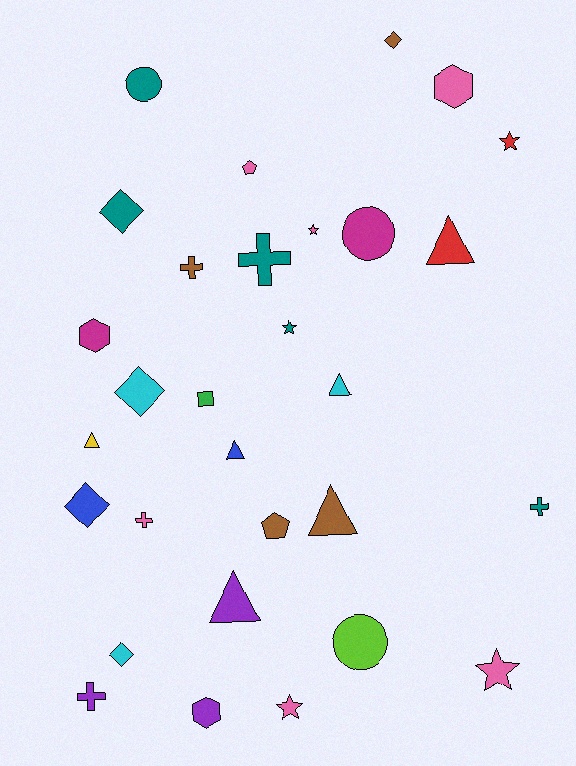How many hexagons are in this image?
There are 3 hexagons.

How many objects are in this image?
There are 30 objects.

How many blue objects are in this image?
There are 2 blue objects.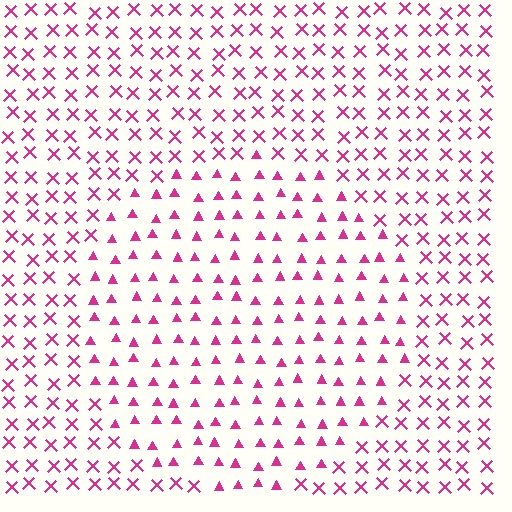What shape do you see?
I see a circle.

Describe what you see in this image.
The image is filled with small magenta elements arranged in a uniform grid. A circle-shaped region contains triangles, while the surrounding area contains X marks. The boundary is defined purely by the change in element shape.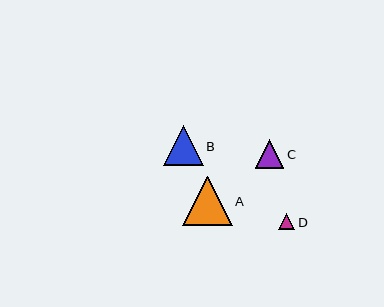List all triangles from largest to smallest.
From largest to smallest: A, B, C, D.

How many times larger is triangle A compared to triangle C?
Triangle A is approximately 1.7 times the size of triangle C.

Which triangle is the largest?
Triangle A is the largest with a size of approximately 49 pixels.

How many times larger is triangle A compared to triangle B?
Triangle A is approximately 1.2 times the size of triangle B.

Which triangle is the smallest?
Triangle D is the smallest with a size of approximately 16 pixels.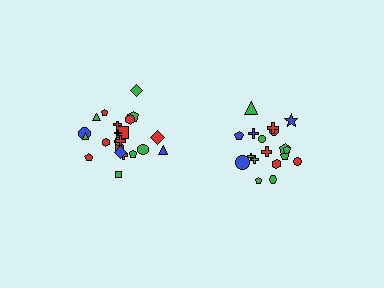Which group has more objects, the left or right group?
The left group.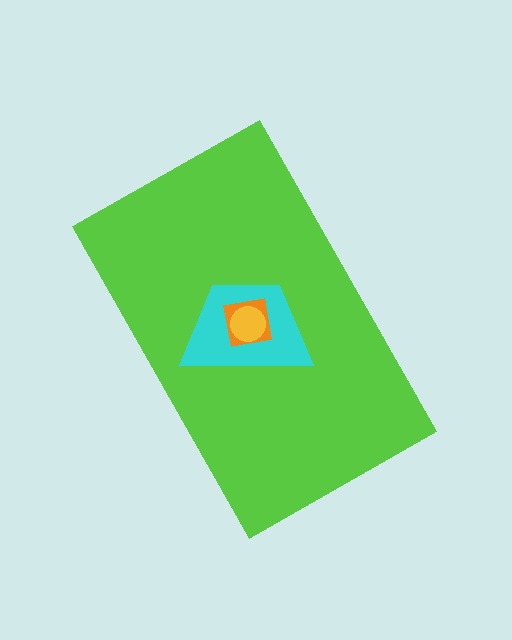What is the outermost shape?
The lime rectangle.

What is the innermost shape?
The yellow circle.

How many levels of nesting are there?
4.